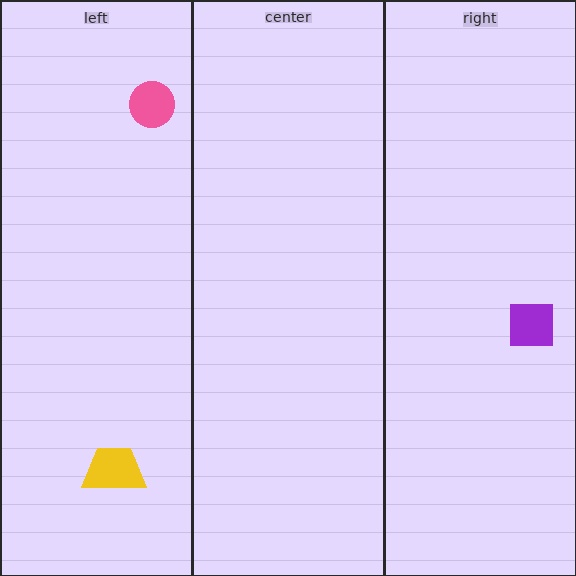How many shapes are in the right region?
1.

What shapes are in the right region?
The purple square.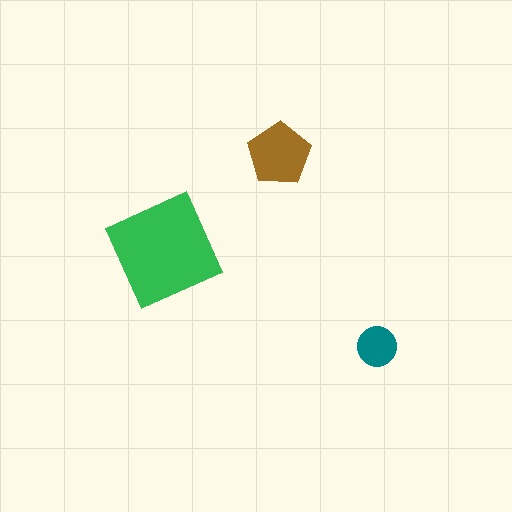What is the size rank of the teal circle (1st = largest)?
3rd.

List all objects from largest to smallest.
The green diamond, the brown pentagon, the teal circle.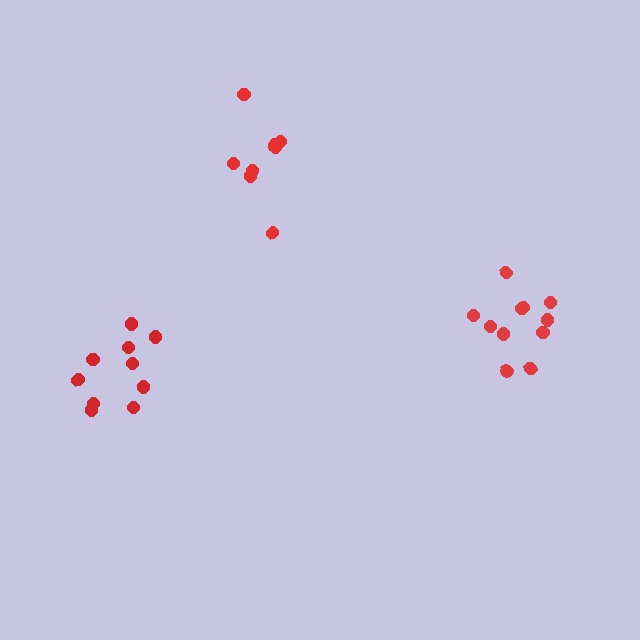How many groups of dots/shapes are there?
There are 3 groups.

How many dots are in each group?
Group 1: 11 dots, Group 2: 10 dots, Group 3: 8 dots (29 total).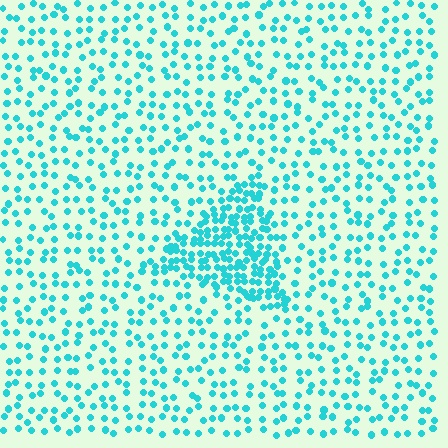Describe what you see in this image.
The image contains small cyan elements arranged at two different densities. A triangle-shaped region is visible where the elements are more densely packed than the surrounding area.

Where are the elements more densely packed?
The elements are more densely packed inside the triangle boundary.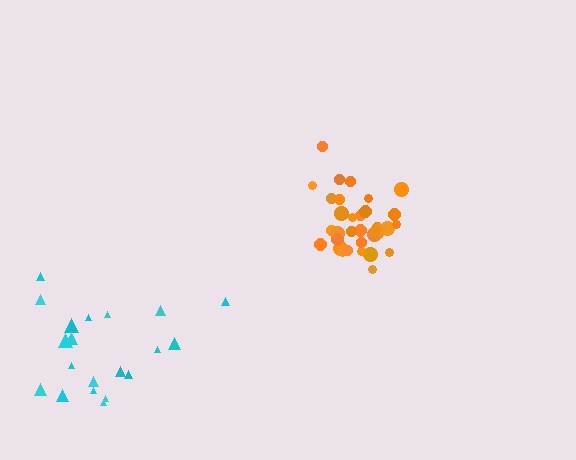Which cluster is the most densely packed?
Orange.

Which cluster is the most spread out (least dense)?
Cyan.